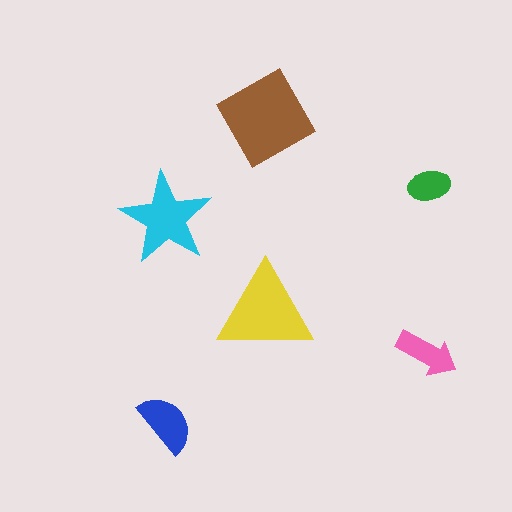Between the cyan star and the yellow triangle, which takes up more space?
The yellow triangle.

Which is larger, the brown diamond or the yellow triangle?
The brown diamond.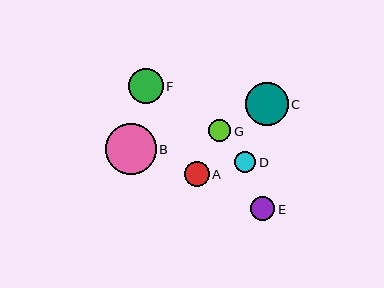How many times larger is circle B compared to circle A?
Circle B is approximately 2.1 times the size of circle A.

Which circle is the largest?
Circle B is the largest with a size of approximately 51 pixels.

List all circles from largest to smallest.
From largest to smallest: B, C, F, A, E, G, D.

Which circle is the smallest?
Circle D is the smallest with a size of approximately 21 pixels.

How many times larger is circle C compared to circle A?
Circle C is approximately 1.8 times the size of circle A.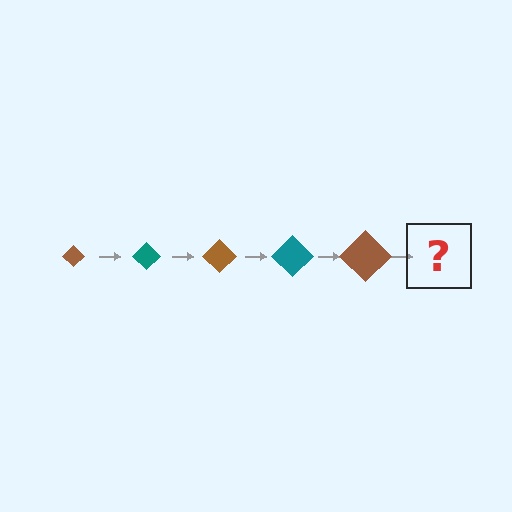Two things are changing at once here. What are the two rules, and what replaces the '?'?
The two rules are that the diamond grows larger each step and the color cycles through brown and teal. The '?' should be a teal diamond, larger than the previous one.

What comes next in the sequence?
The next element should be a teal diamond, larger than the previous one.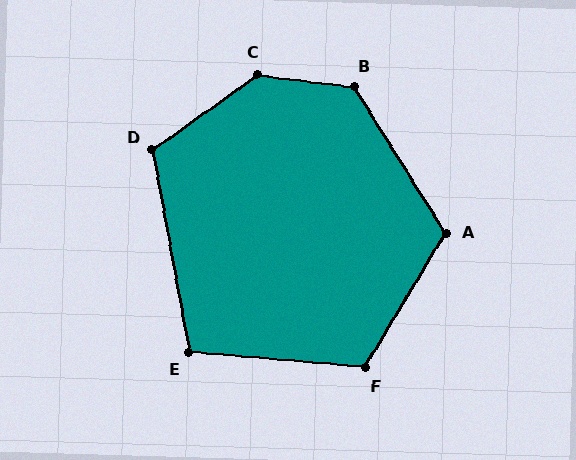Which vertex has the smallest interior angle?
E, at approximately 105 degrees.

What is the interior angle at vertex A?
Approximately 117 degrees (obtuse).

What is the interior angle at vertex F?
Approximately 116 degrees (obtuse).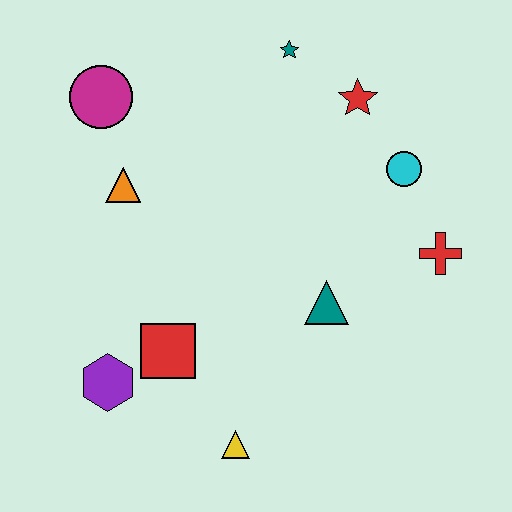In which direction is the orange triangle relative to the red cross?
The orange triangle is to the left of the red cross.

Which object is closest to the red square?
The purple hexagon is closest to the red square.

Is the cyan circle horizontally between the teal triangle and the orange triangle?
No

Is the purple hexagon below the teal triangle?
Yes